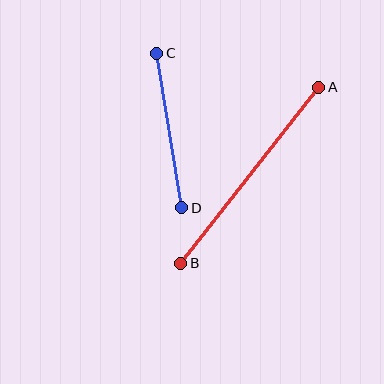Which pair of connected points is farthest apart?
Points A and B are farthest apart.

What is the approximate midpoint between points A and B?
The midpoint is at approximately (250, 175) pixels.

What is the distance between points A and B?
The distance is approximately 224 pixels.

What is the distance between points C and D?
The distance is approximately 157 pixels.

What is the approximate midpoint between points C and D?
The midpoint is at approximately (169, 131) pixels.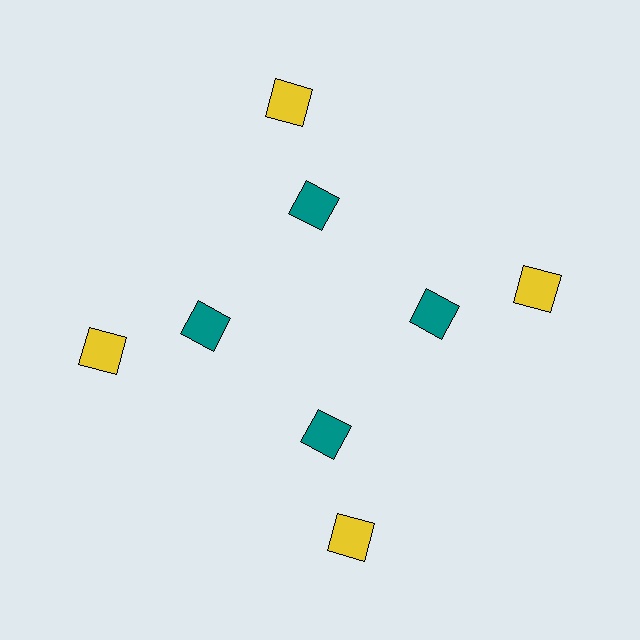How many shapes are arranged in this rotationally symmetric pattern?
There are 8 shapes, arranged in 4 groups of 2.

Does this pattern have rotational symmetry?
Yes, this pattern has 4-fold rotational symmetry. It looks the same after rotating 90 degrees around the center.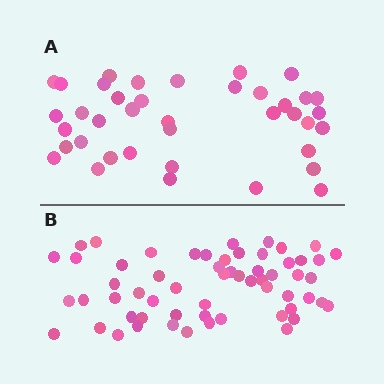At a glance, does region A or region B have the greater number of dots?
Region B (the bottom region) has more dots.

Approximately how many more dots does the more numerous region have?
Region B has approximately 20 more dots than region A.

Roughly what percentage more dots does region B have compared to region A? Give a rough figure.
About 50% more.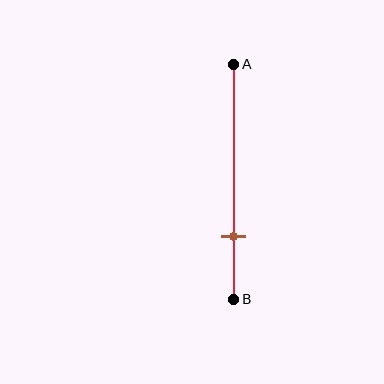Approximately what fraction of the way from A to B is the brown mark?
The brown mark is approximately 75% of the way from A to B.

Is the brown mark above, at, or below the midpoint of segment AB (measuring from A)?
The brown mark is below the midpoint of segment AB.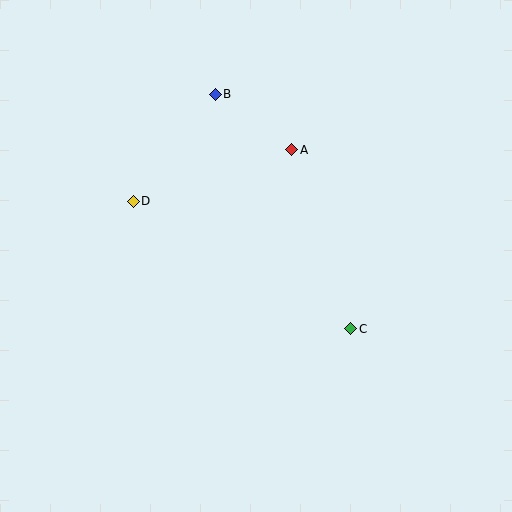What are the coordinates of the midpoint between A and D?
The midpoint between A and D is at (212, 176).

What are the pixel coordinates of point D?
Point D is at (133, 201).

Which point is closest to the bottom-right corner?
Point C is closest to the bottom-right corner.